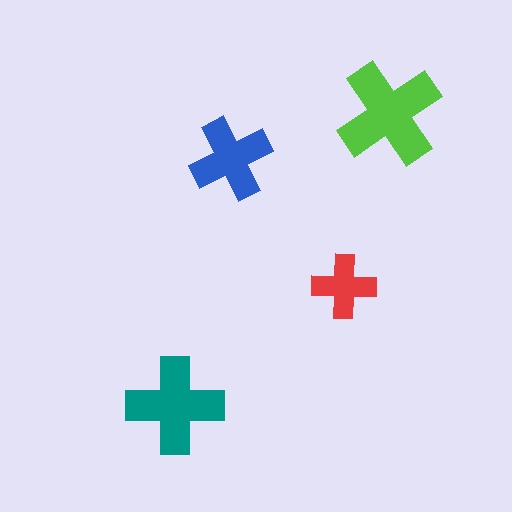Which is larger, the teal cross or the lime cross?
The lime one.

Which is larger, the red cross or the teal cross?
The teal one.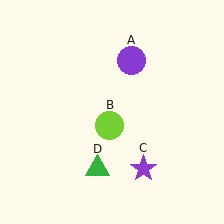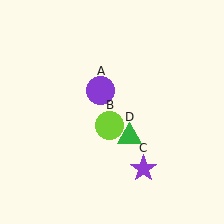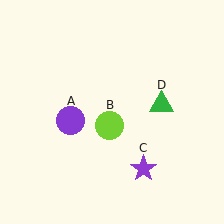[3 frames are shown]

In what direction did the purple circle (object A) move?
The purple circle (object A) moved down and to the left.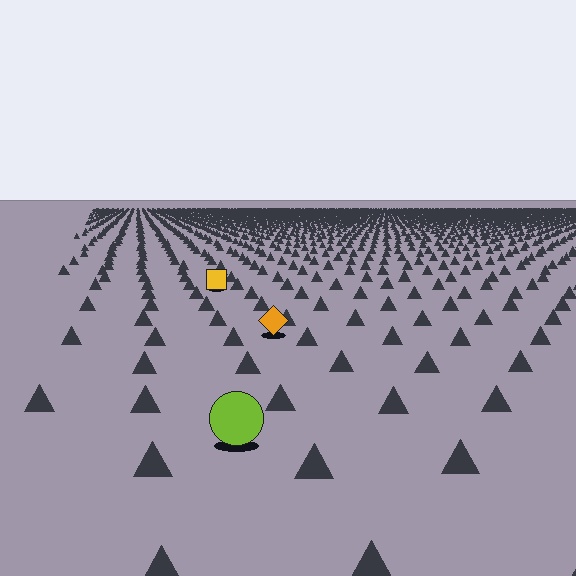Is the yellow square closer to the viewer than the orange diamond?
No. The orange diamond is closer — you can tell from the texture gradient: the ground texture is coarser near it.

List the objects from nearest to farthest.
From nearest to farthest: the lime circle, the orange diamond, the yellow square.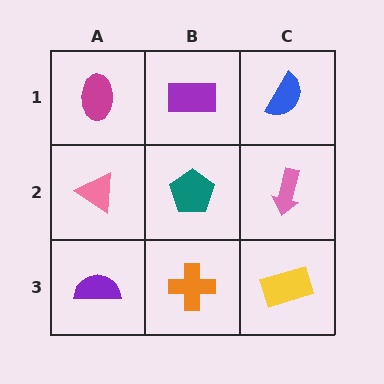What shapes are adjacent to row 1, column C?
A pink arrow (row 2, column C), a purple rectangle (row 1, column B).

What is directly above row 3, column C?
A pink arrow.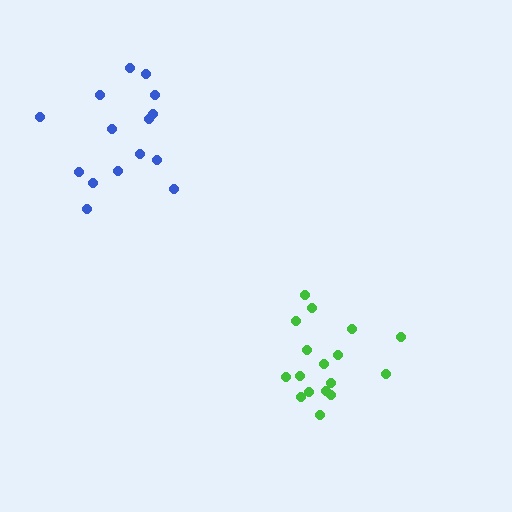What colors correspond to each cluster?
The clusters are colored: green, blue.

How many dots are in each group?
Group 1: 17 dots, Group 2: 15 dots (32 total).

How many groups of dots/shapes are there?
There are 2 groups.